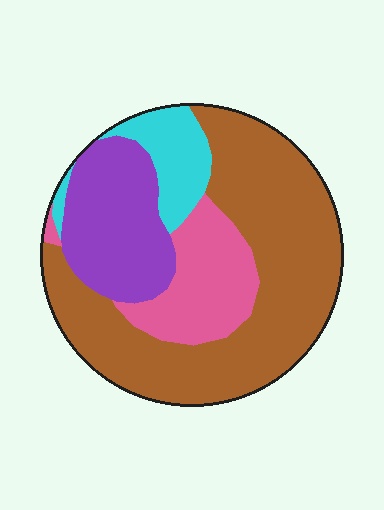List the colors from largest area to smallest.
From largest to smallest: brown, purple, pink, cyan.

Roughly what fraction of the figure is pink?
Pink takes up less than a sixth of the figure.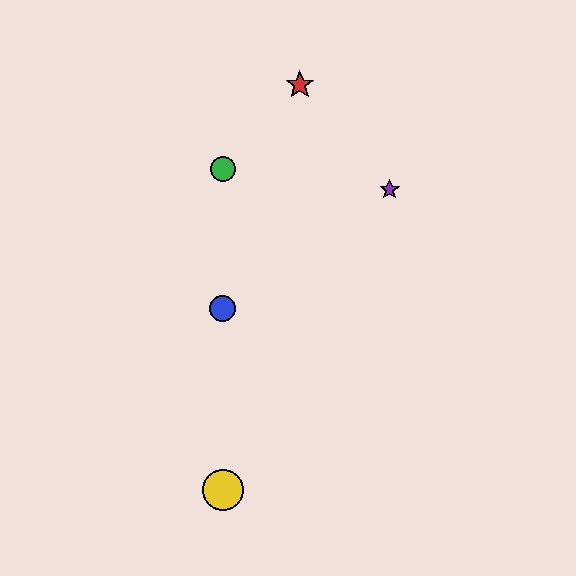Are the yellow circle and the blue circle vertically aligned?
Yes, both are at x≈223.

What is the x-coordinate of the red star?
The red star is at x≈300.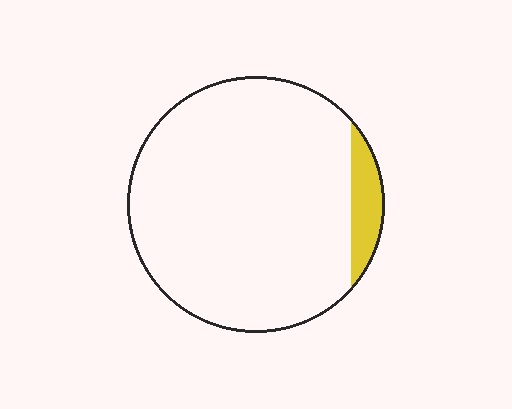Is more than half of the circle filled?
No.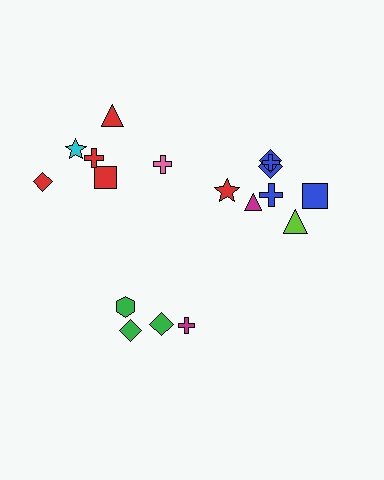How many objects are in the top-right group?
There are 8 objects.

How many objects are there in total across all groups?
There are 18 objects.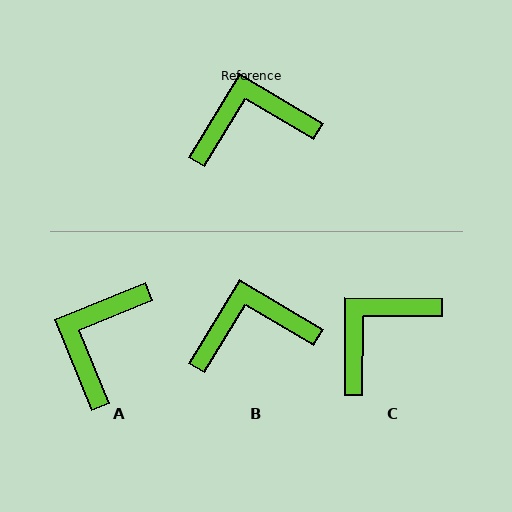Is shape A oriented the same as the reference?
No, it is off by about 53 degrees.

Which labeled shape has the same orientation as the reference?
B.